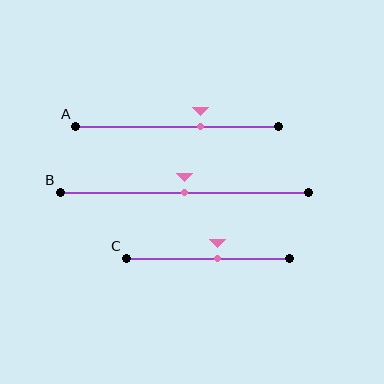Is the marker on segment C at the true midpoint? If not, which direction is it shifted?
No, the marker on segment C is shifted to the right by about 6% of the segment length.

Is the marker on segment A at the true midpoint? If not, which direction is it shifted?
No, the marker on segment A is shifted to the right by about 11% of the segment length.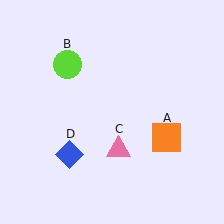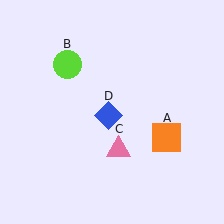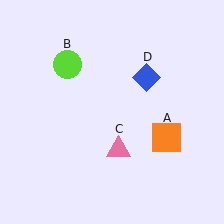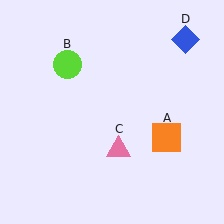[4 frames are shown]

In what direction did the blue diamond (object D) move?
The blue diamond (object D) moved up and to the right.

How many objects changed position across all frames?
1 object changed position: blue diamond (object D).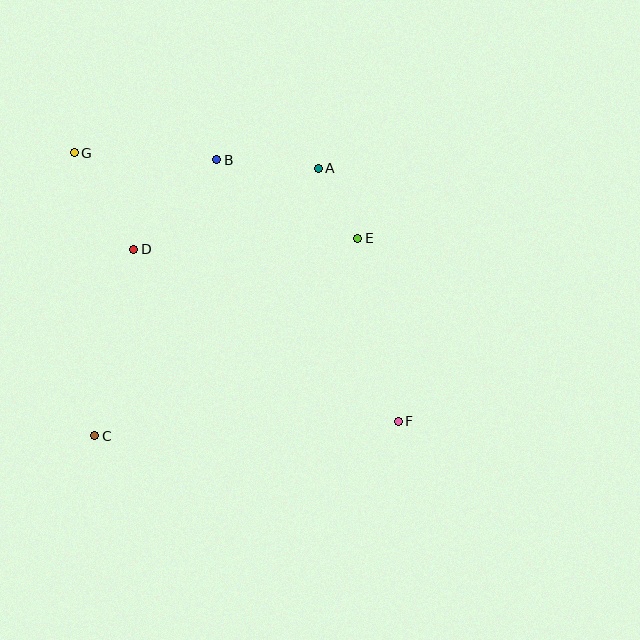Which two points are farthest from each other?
Points F and G are farthest from each other.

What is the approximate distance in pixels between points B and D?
The distance between B and D is approximately 122 pixels.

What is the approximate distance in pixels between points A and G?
The distance between A and G is approximately 244 pixels.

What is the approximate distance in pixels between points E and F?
The distance between E and F is approximately 188 pixels.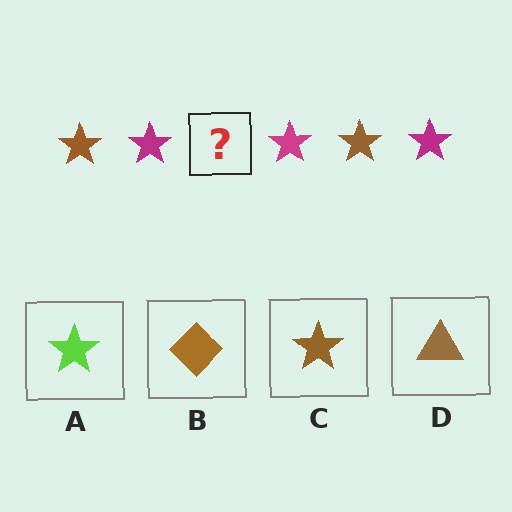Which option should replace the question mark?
Option C.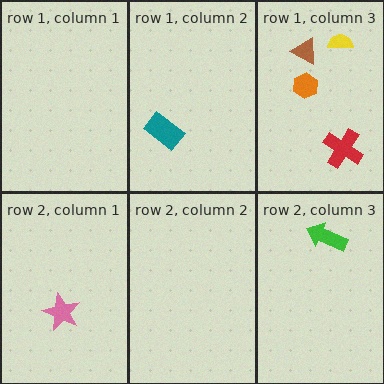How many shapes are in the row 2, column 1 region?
1.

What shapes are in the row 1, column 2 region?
The teal rectangle.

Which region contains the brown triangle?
The row 1, column 3 region.